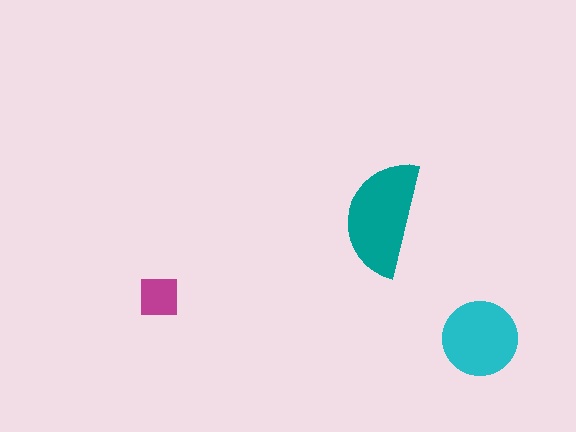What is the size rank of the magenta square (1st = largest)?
3rd.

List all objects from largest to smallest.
The teal semicircle, the cyan circle, the magenta square.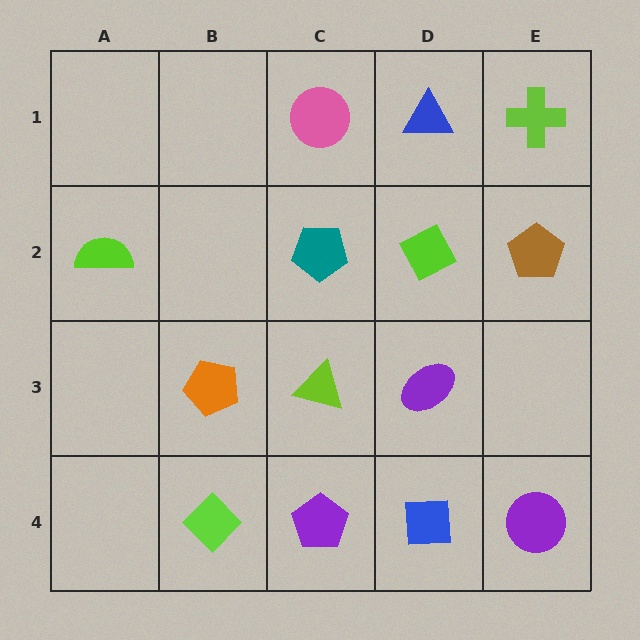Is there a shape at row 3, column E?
No, that cell is empty.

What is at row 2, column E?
A brown pentagon.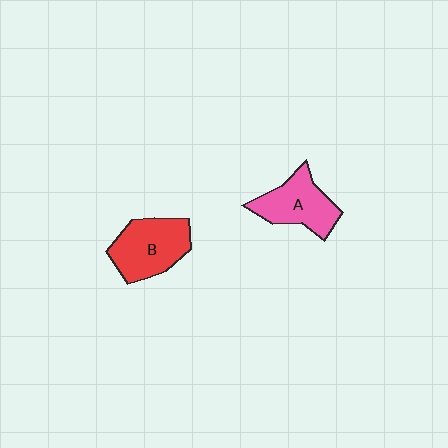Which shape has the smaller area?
Shape A (pink).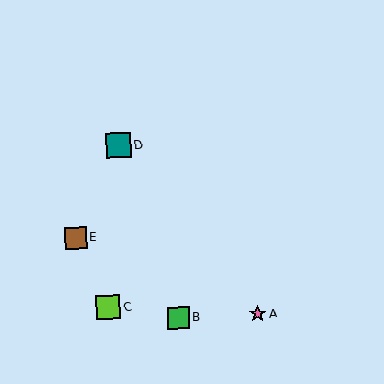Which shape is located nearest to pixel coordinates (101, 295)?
The lime square (labeled C) at (108, 307) is nearest to that location.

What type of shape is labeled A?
Shape A is a pink star.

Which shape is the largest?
The teal square (labeled D) is the largest.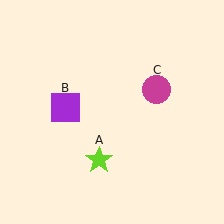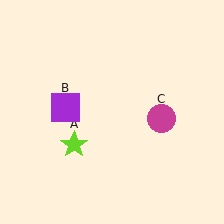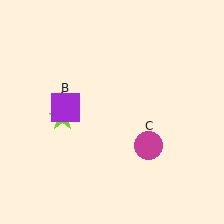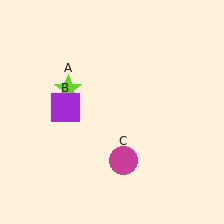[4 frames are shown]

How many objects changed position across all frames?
2 objects changed position: lime star (object A), magenta circle (object C).